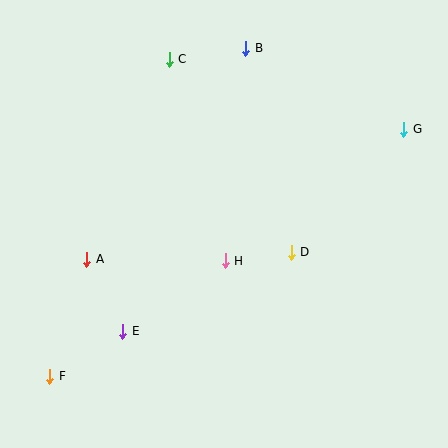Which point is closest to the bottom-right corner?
Point D is closest to the bottom-right corner.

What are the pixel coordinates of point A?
Point A is at (87, 259).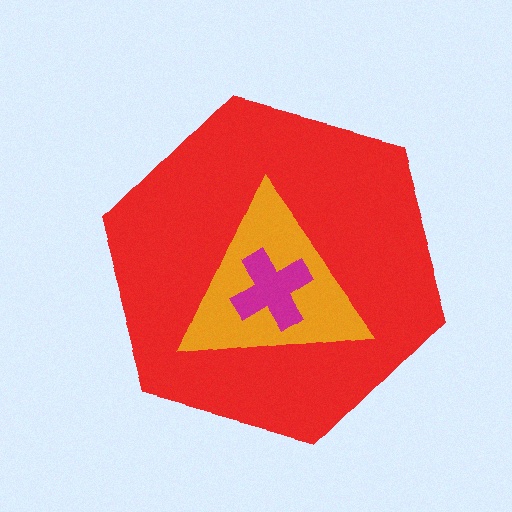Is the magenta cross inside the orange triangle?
Yes.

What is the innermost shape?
The magenta cross.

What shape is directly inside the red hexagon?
The orange triangle.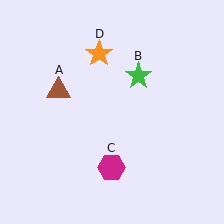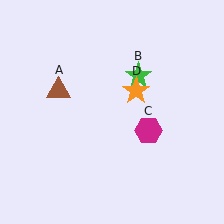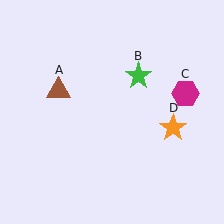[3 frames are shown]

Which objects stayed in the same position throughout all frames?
Brown triangle (object A) and green star (object B) remained stationary.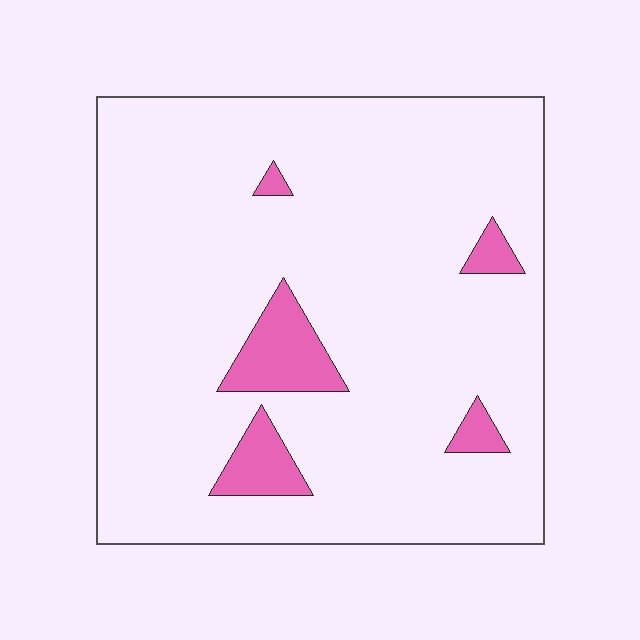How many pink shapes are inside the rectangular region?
5.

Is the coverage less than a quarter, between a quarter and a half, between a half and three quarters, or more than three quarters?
Less than a quarter.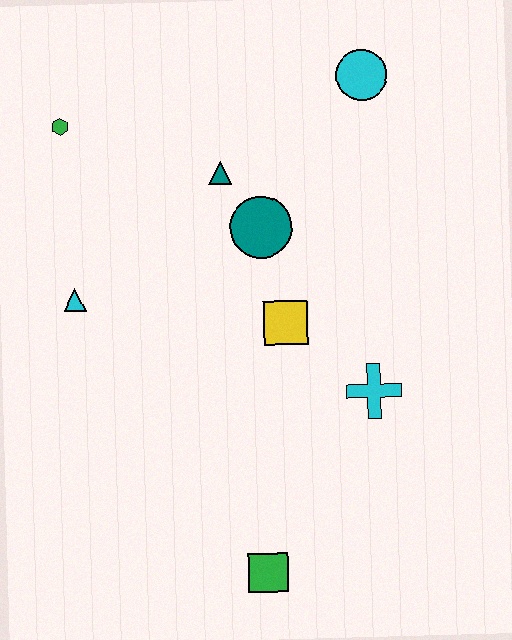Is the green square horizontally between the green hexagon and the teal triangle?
No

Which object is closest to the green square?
The cyan cross is closest to the green square.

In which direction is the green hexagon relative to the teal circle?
The green hexagon is to the left of the teal circle.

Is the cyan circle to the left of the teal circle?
No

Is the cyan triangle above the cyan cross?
Yes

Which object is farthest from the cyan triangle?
The cyan circle is farthest from the cyan triangle.